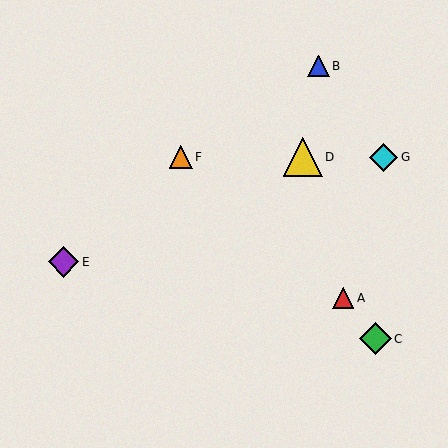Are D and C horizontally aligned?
No, D is at y≈157 and C is at y≈339.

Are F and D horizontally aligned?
Yes, both are at y≈157.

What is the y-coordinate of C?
Object C is at y≈339.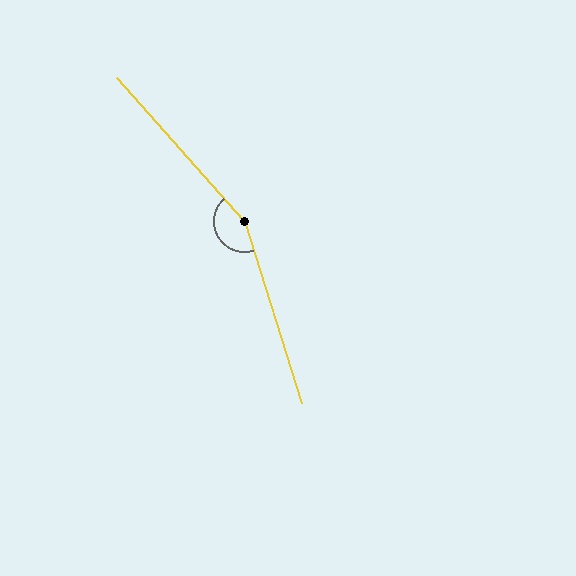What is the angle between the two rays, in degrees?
Approximately 156 degrees.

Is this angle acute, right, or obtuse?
It is obtuse.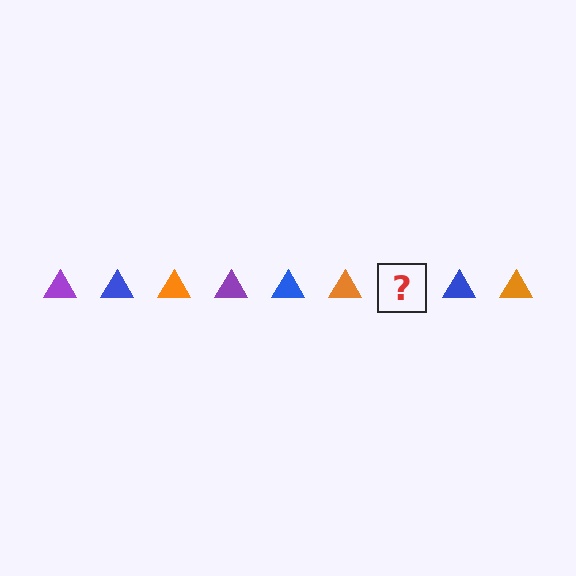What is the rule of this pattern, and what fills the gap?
The rule is that the pattern cycles through purple, blue, orange triangles. The gap should be filled with a purple triangle.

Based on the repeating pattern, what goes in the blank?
The blank should be a purple triangle.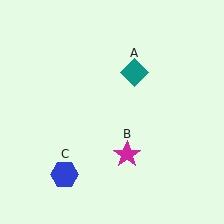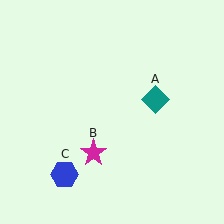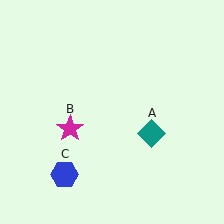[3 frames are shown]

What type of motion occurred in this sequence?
The teal diamond (object A), magenta star (object B) rotated clockwise around the center of the scene.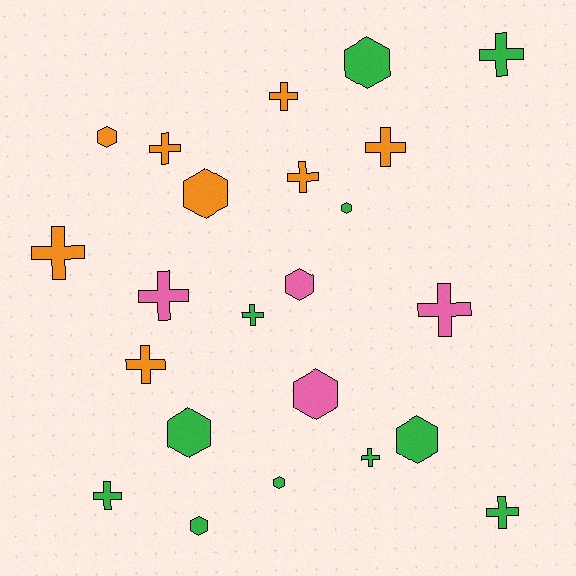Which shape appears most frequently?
Cross, with 13 objects.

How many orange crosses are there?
There are 6 orange crosses.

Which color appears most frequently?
Green, with 11 objects.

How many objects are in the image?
There are 23 objects.